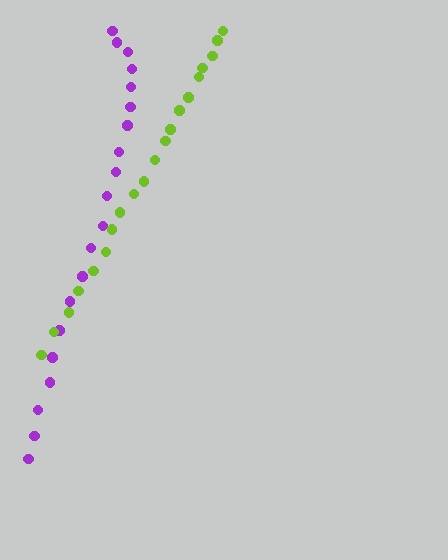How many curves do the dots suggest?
There are 2 distinct paths.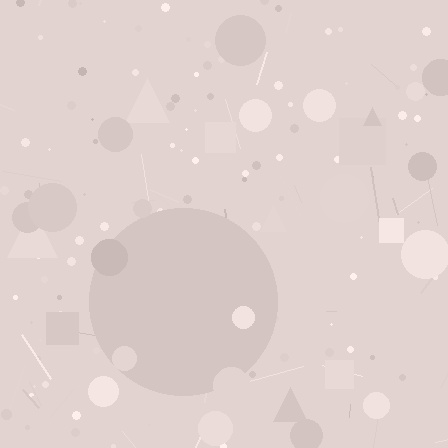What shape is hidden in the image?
A circle is hidden in the image.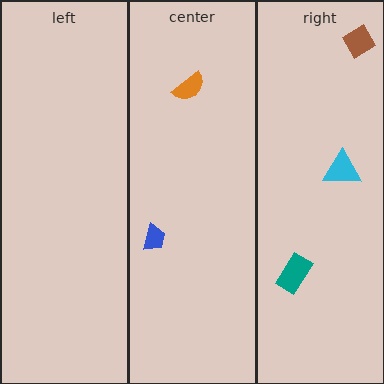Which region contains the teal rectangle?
The right region.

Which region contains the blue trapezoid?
The center region.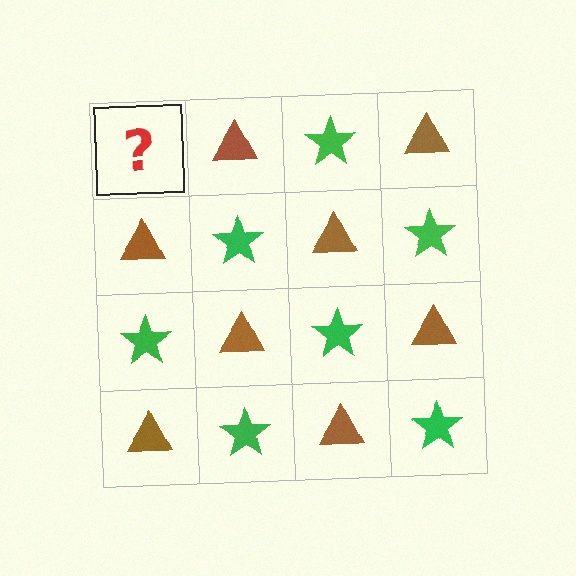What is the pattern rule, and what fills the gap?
The rule is that it alternates green star and brown triangle in a checkerboard pattern. The gap should be filled with a green star.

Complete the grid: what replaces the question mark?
The question mark should be replaced with a green star.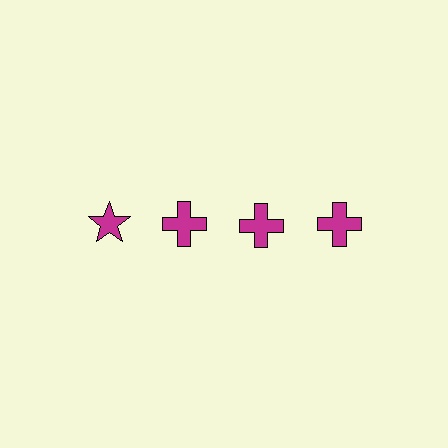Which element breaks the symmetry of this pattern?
The magenta star in the top row, leftmost column breaks the symmetry. All other shapes are magenta crosses.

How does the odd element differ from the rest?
It has a different shape: star instead of cross.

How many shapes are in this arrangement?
There are 4 shapes arranged in a grid pattern.